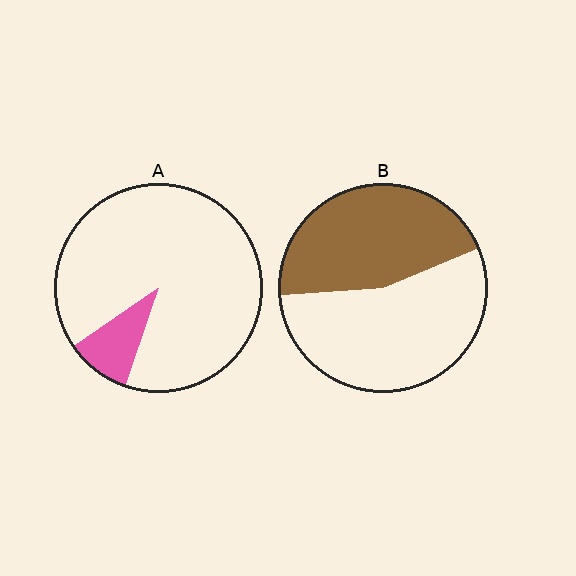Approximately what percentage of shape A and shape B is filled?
A is approximately 10% and B is approximately 45%.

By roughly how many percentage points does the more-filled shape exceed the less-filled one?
By roughly 35 percentage points (B over A).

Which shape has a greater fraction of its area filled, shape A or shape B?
Shape B.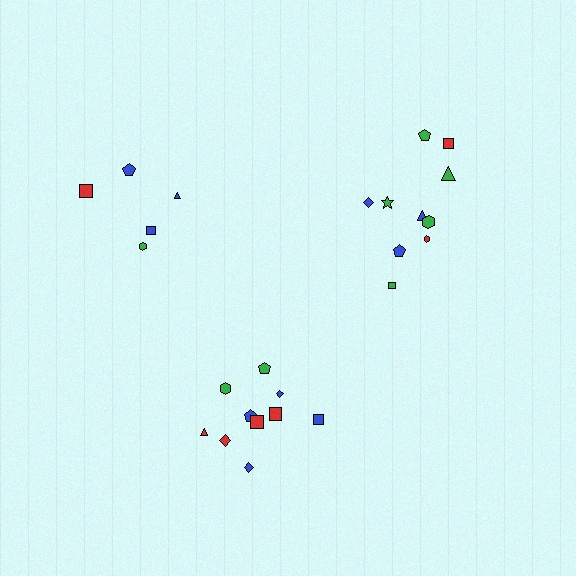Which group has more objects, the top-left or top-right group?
The top-right group.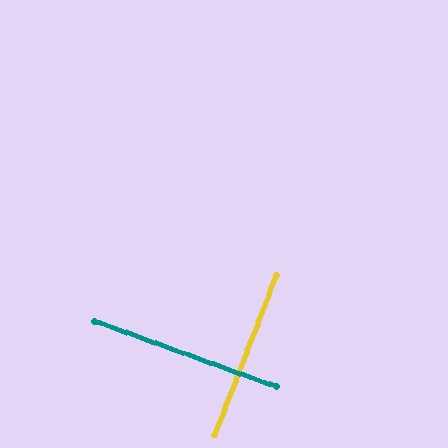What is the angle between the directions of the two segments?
Approximately 89 degrees.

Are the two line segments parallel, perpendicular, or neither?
Perpendicular — they meet at approximately 89°.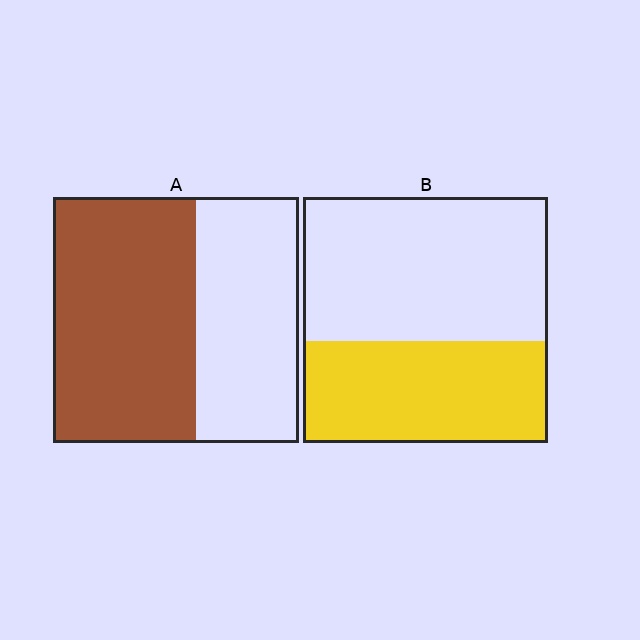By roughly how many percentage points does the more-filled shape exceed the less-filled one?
By roughly 15 percentage points (A over B).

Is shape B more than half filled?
No.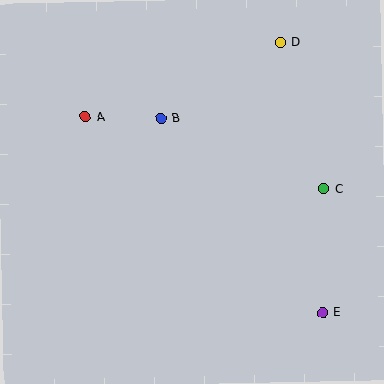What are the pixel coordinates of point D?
Point D is at (281, 42).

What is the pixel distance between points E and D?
The distance between E and D is 274 pixels.